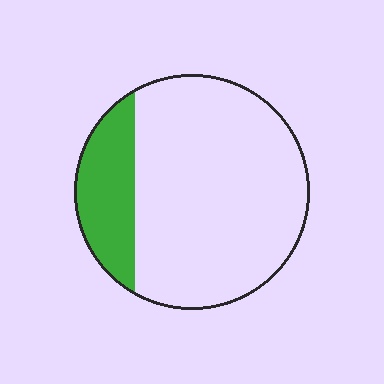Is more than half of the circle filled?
No.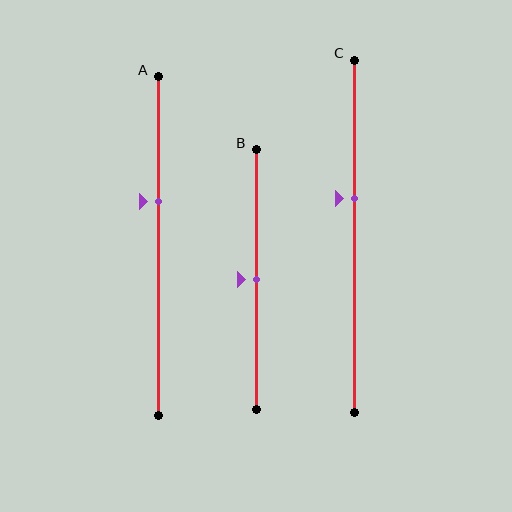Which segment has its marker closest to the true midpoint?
Segment B has its marker closest to the true midpoint.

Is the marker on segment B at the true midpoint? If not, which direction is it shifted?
Yes, the marker on segment B is at the true midpoint.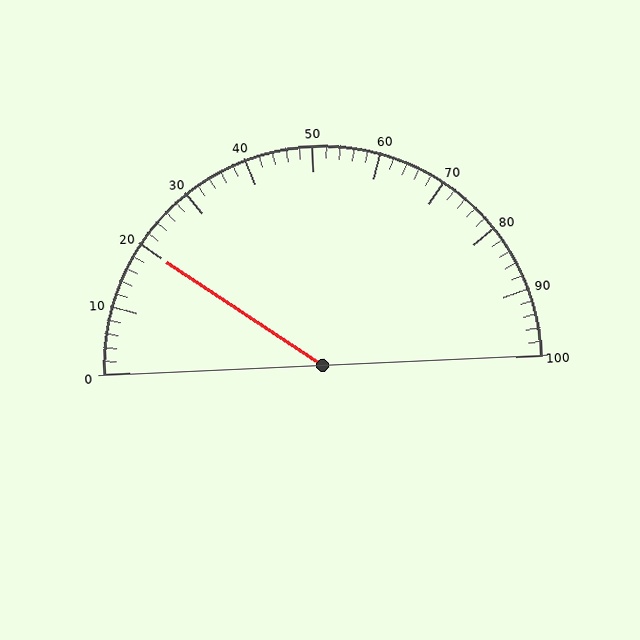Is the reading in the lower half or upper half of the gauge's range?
The reading is in the lower half of the range (0 to 100).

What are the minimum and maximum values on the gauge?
The gauge ranges from 0 to 100.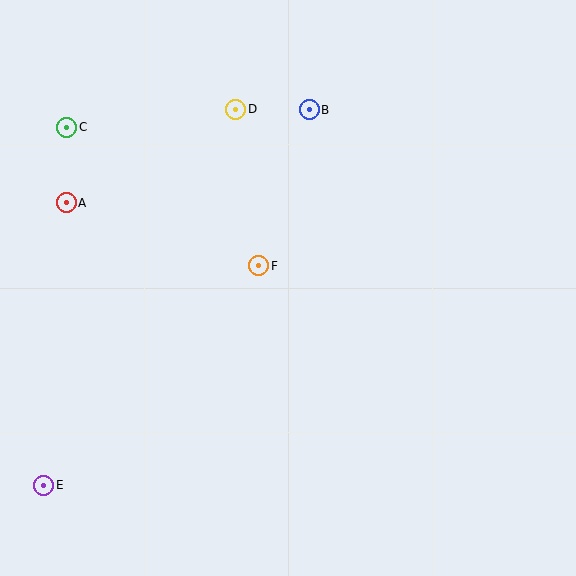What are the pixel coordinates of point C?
Point C is at (67, 127).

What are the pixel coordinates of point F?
Point F is at (259, 266).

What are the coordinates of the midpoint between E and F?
The midpoint between E and F is at (151, 376).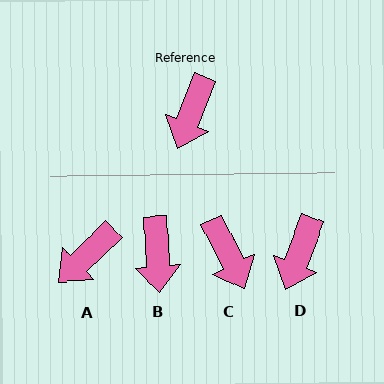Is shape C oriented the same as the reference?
No, it is off by about 47 degrees.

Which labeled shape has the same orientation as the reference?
D.